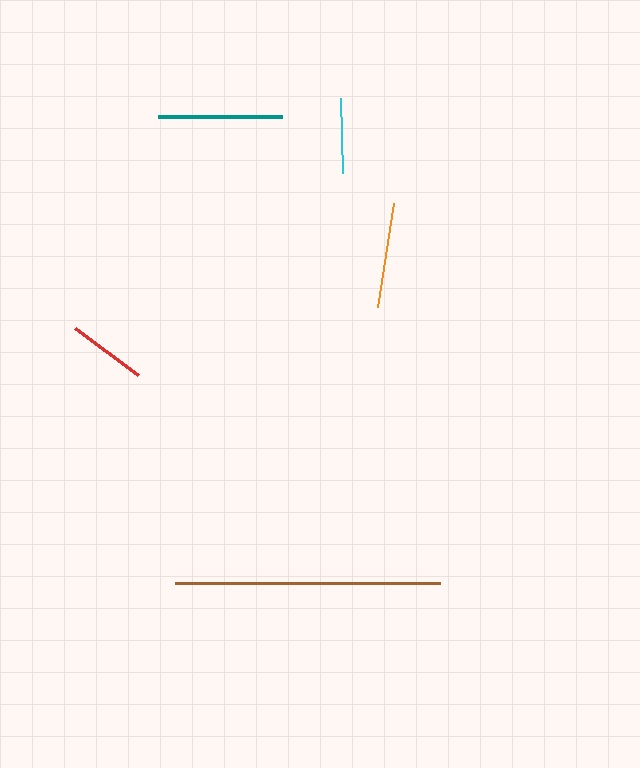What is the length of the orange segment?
The orange segment is approximately 106 pixels long.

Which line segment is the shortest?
The cyan line is the shortest at approximately 74 pixels.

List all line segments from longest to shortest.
From longest to shortest: brown, teal, orange, red, cyan.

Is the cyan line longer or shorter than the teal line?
The teal line is longer than the cyan line.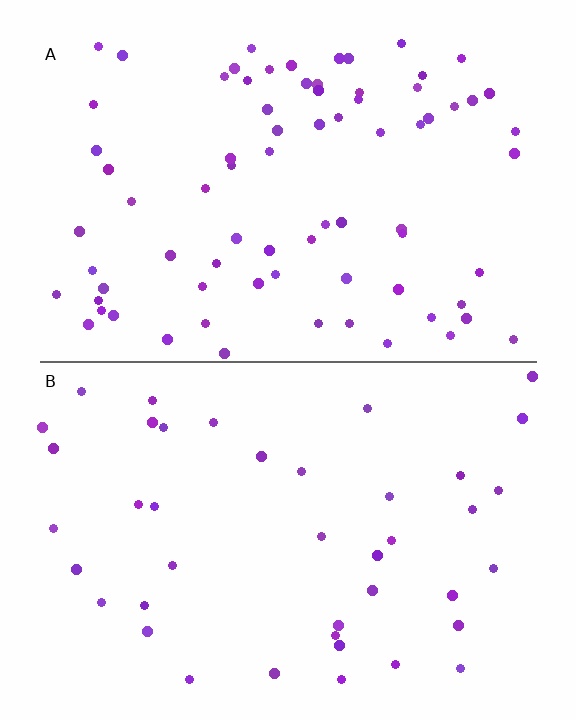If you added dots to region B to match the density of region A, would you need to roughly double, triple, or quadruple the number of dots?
Approximately double.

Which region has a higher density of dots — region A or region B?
A (the top).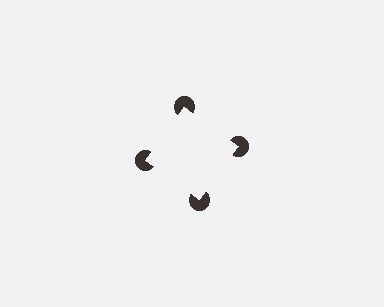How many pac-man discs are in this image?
There are 4 — one at each vertex of the illusory square.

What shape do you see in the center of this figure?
An illusory square — its edges are inferred from the aligned wedge cuts in the pac-man discs, not physically drawn.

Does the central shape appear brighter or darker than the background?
It typically appears slightly brighter than the background, even though no actual brightness change is drawn.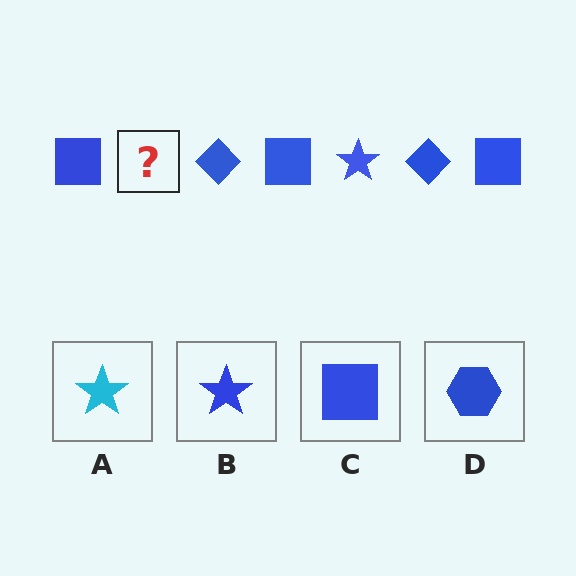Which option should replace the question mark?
Option B.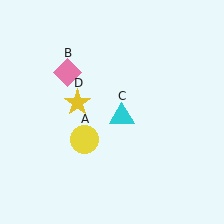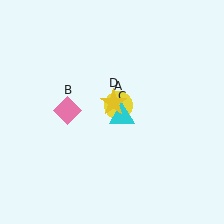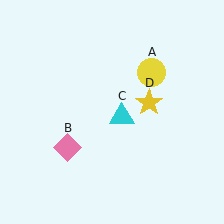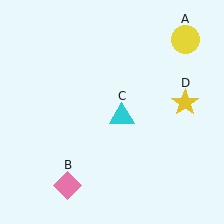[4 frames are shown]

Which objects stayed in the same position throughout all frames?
Cyan triangle (object C) remained stationary.